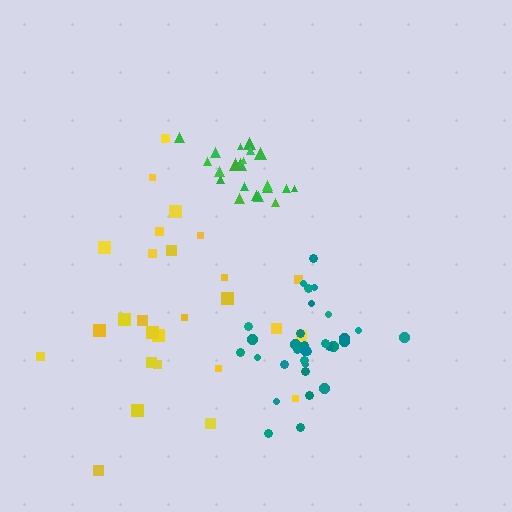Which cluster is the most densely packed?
Green.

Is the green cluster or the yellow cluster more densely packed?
Green.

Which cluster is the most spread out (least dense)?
Yellow.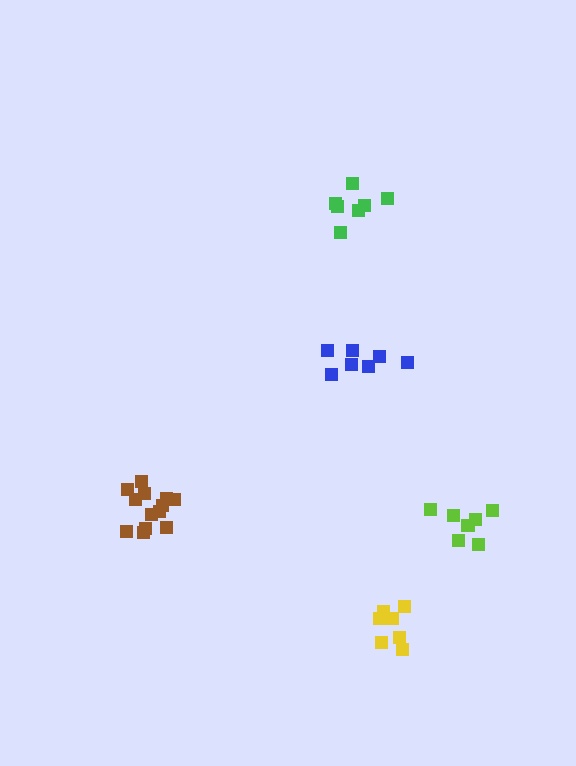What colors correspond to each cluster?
The clusters are colored: green, yellow, lime, brown, blue.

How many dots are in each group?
Group 1: 7 dots, Group 2: 7 dots, Group 3: 7 dots, Group 4: 13 dots, Group 5: 7 dots (41 total).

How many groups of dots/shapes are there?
There are 5 groups.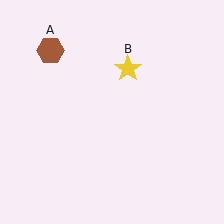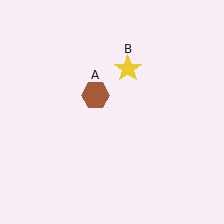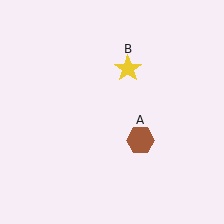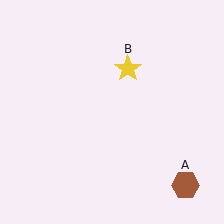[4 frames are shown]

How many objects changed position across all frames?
1 object changed position: brown hexagon (object A).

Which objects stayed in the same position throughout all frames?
Yellow star (object B) remained stationary.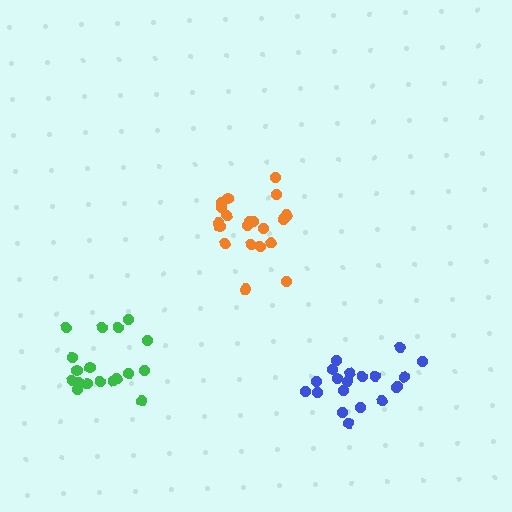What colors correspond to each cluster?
The clusters are colored: blue, green, orange.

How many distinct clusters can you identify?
There are 3 distinct clusters.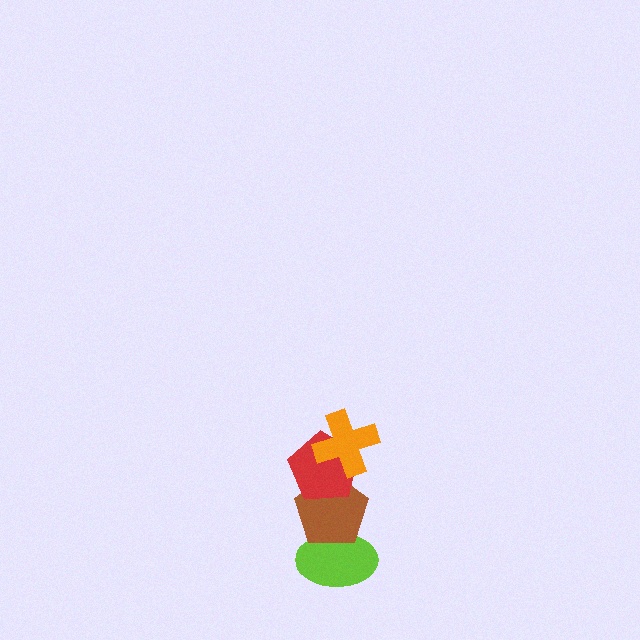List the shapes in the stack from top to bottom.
From top to bottom: the orange cross, the red pentagon, the brown pentagon, the lime ellipse.